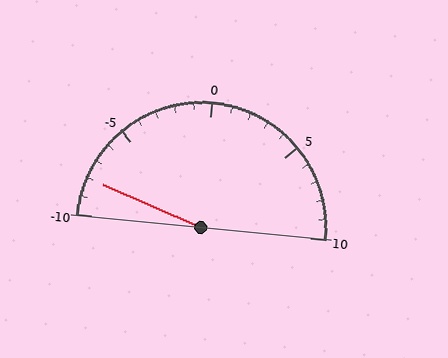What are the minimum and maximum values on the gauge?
The gauge ranges from -10 to 10.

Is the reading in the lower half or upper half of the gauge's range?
The reading is in the lower half of the range (-10 to 10).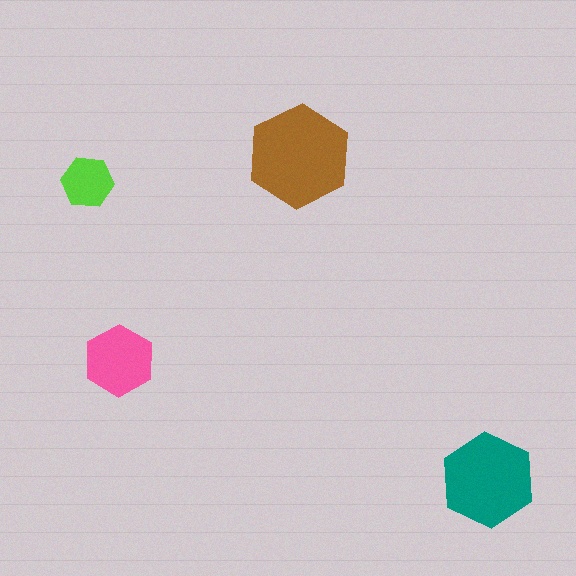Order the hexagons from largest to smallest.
the brown one, the teal one, the pink one, the lime one.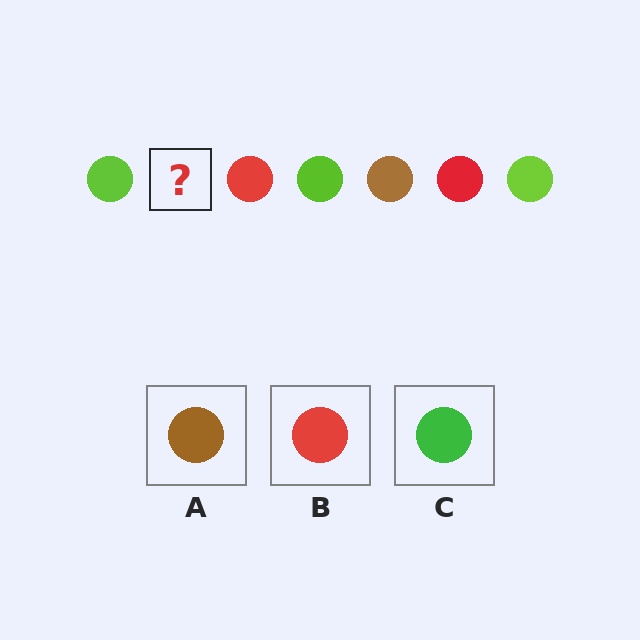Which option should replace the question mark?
Option A.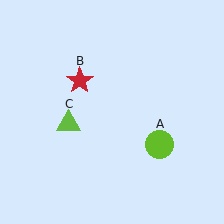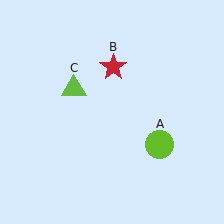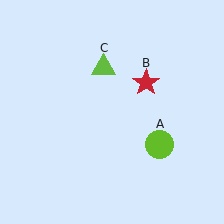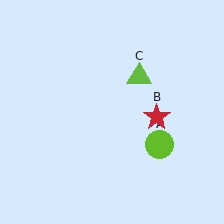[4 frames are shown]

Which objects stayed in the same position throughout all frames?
Lime circle (object A) remained stationary.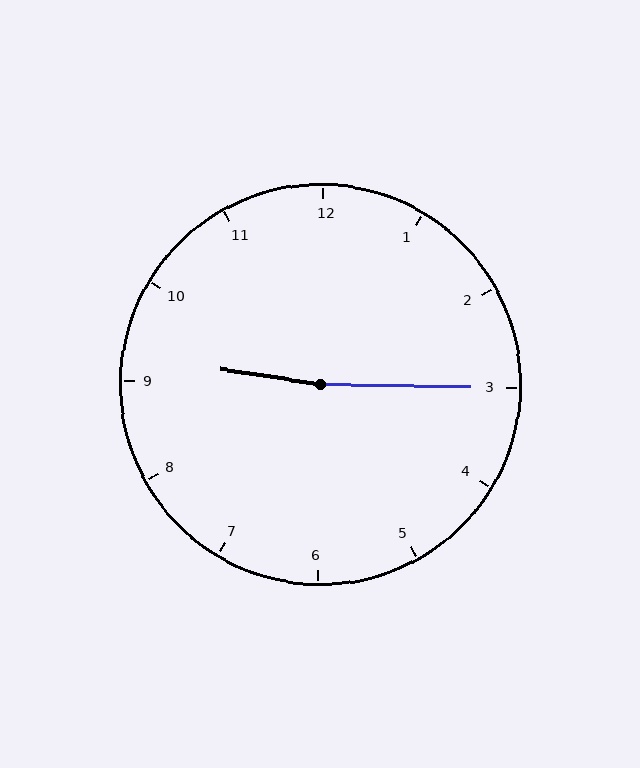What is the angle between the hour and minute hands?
Approximately 172 degrees.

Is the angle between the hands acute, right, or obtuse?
It is obtuse.